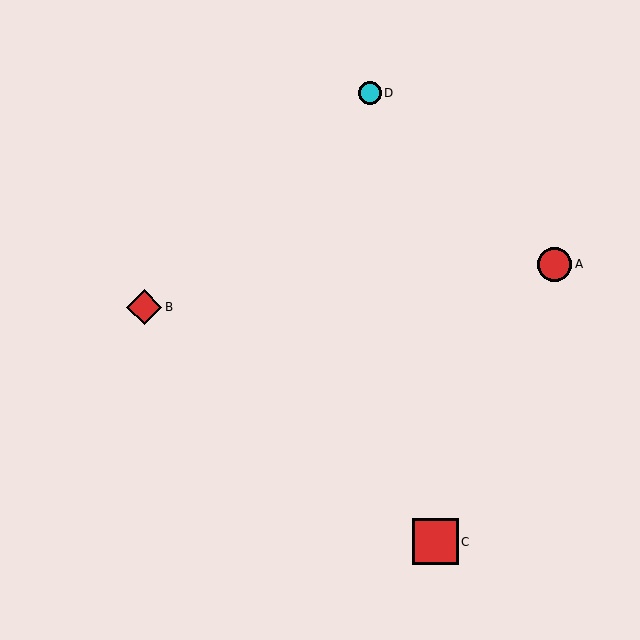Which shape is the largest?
The red square (labeled C) is the largest.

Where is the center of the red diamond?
The center of the red diamond is at (144, 307).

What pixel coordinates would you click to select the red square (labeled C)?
Click at (436, 542) to select the red square C.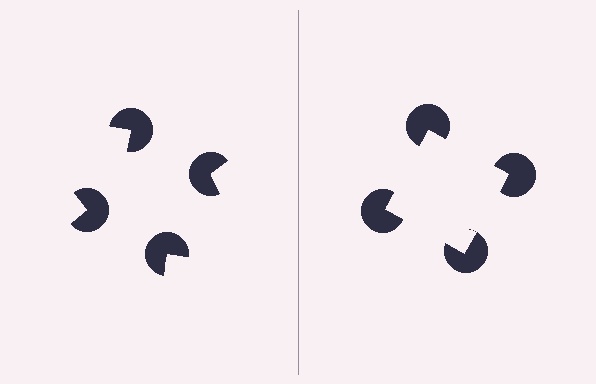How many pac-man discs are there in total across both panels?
8 — 4 on each side.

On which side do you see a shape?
An illusory square appears on the right side. On the left side the wedge cuts are rotated, so no coherent shape forms.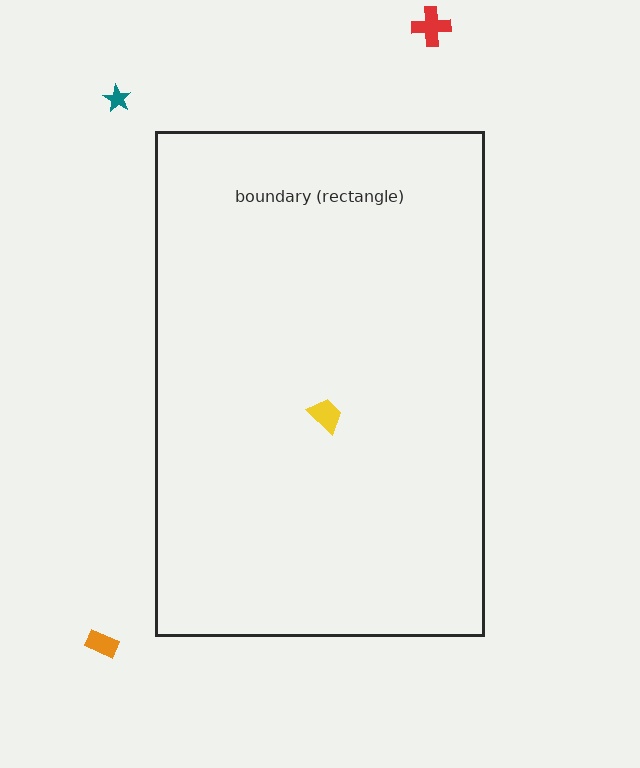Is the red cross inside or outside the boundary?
Outside.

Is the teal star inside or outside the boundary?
Outside.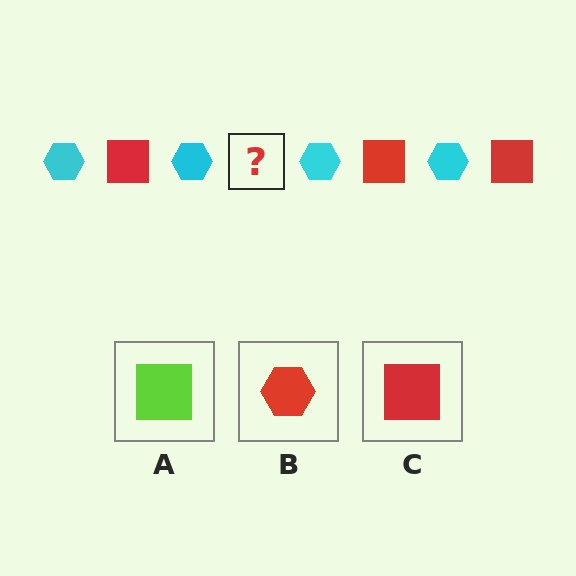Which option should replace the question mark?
Option C.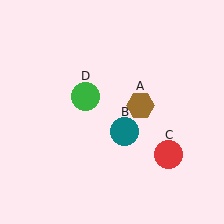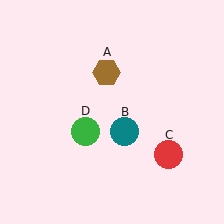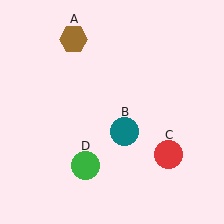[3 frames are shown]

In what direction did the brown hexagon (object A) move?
The brown hexagon (object A) moved up and to the left.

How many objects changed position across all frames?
2 objects changed position: brown hexagon (object A), green circle (object D).